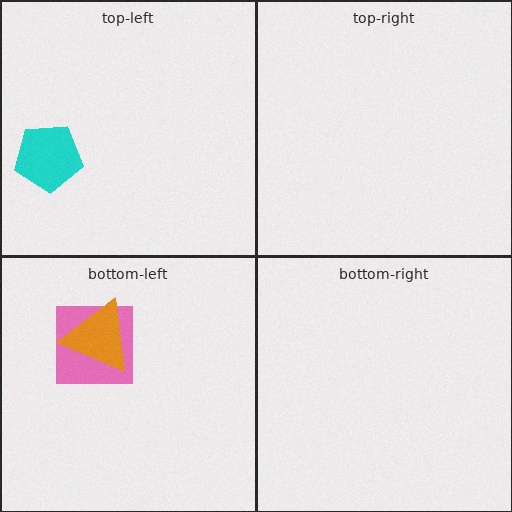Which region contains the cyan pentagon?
The top-left region.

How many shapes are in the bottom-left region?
2.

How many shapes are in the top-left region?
1.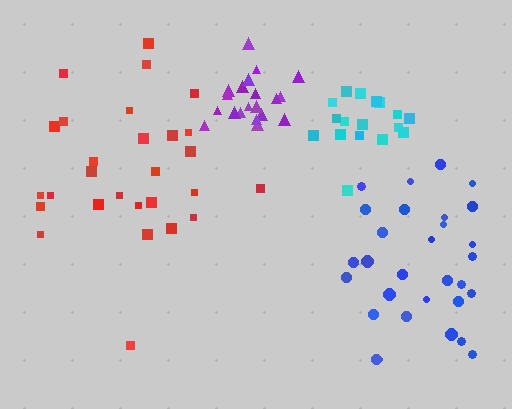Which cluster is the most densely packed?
Purple.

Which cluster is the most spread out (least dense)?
Red.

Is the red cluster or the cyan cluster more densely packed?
Cyan.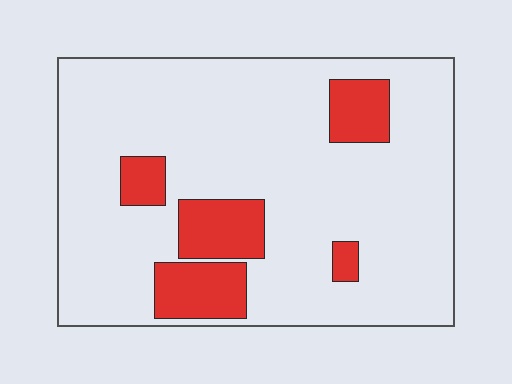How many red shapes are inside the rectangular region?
5.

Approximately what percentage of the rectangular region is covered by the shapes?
Approximately 15%.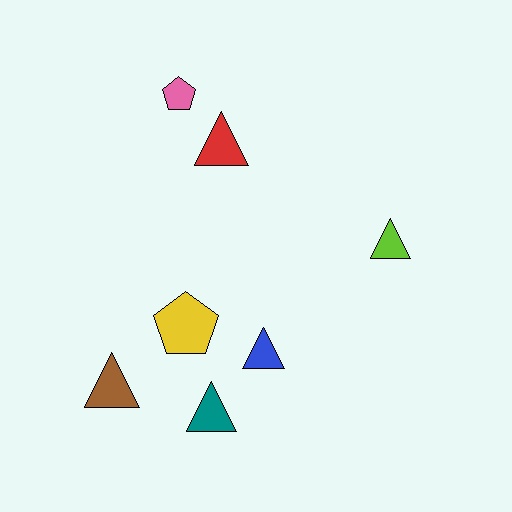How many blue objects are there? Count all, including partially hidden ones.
There is 1 blue object.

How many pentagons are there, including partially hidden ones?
There are 2 pentagons.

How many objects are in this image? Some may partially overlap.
There are 7 objects.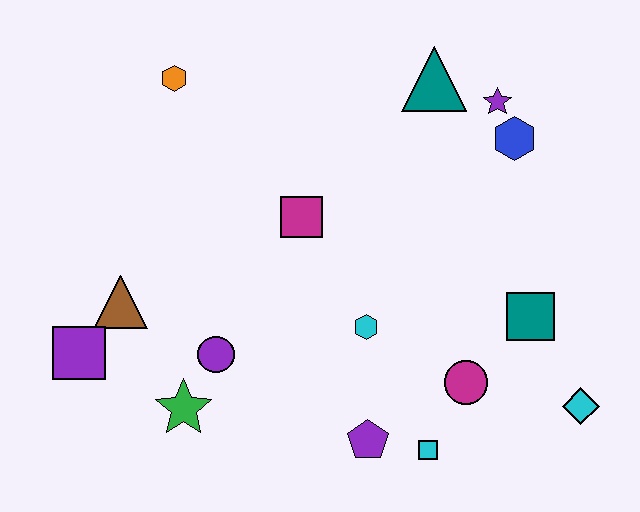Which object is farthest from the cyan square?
The orange hexagon is farthest from the cyan square.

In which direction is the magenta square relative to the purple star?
The magenta square is to the left of the purple star.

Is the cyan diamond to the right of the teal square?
Yes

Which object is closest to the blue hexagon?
The purple star is closest to the blue hexagon.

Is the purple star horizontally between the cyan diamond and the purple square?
Yes